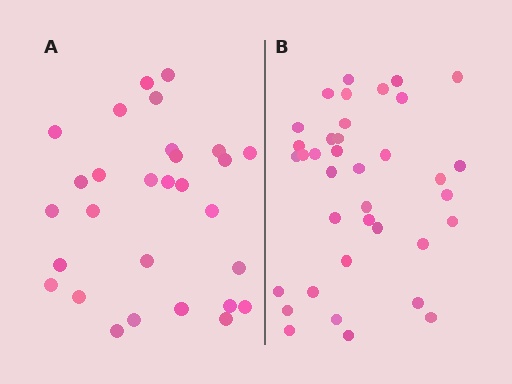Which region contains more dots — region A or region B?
Region B (the right region) has more dots.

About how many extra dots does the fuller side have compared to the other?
Region B has roughly 8 or so more dots than region A.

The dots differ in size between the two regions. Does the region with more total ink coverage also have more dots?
No. Region A has more total ink coverage because its dots are larger, but region B actually contains more individual dots. Total area can be misleading — the number of items is what matters here.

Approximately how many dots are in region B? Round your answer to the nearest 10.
About 40 dots. (The exact count is 37, which rounds to 40.)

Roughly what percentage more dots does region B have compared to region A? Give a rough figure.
About 30% more.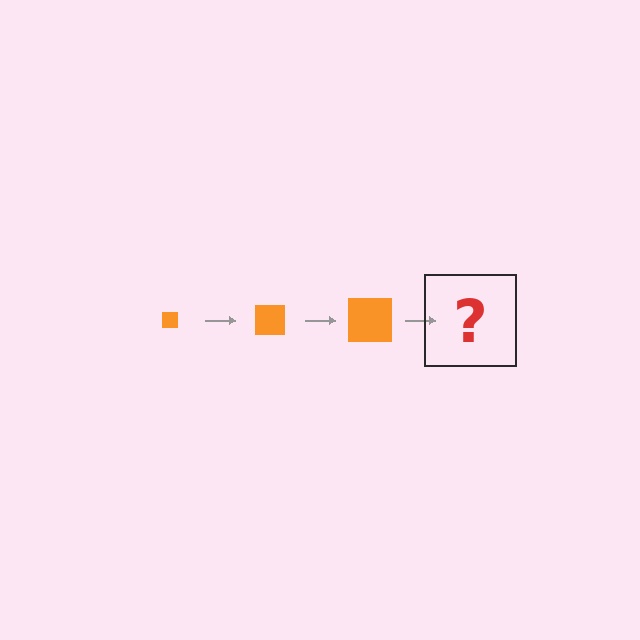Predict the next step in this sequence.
The next step is an orange square, larger than the previous one.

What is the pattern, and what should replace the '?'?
The pattern is that the square gets progressively larger each step. The '?' should be an orange square, larger than the previous one.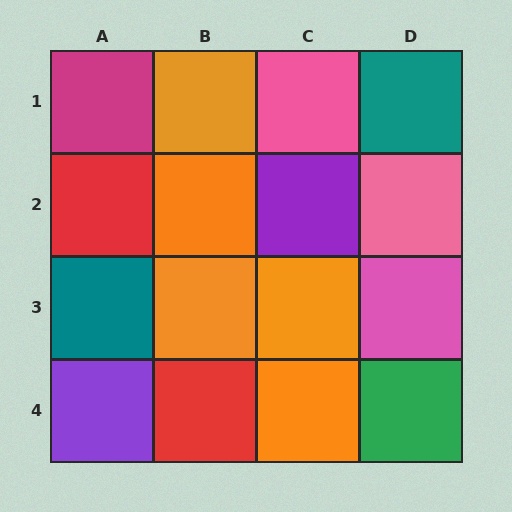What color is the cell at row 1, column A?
Magenta.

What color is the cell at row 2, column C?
Purple.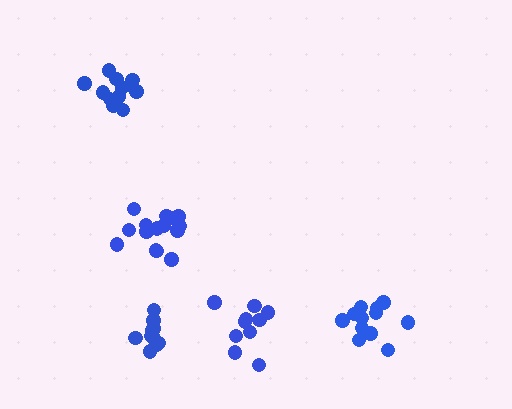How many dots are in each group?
Group 1: 15 dots, Group 2: 10 dots, Group 3: 12 dots, Group 4: 10 dots, Group 5: 12 dots (59 total).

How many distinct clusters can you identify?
There are 5 distinct clusters.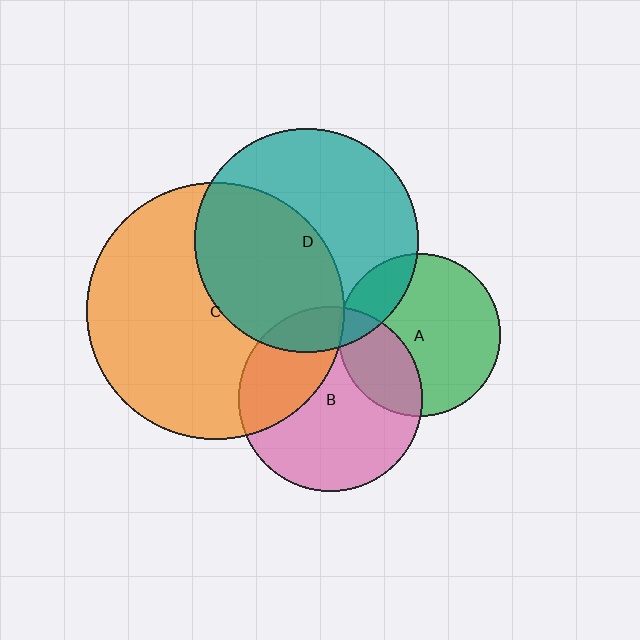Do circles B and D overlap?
Yes.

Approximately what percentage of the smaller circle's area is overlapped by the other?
Approximately 15%.